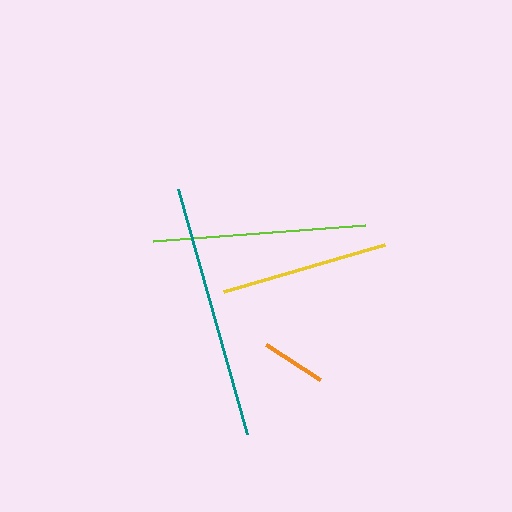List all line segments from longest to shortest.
From longest to shortest: teal, lime, yellow, orange.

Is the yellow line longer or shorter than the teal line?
The teal line is longer than the yellow line.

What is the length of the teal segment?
The teal segment is approximately 255 pixels long.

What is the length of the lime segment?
The lime segment is approximately 212 pixels long.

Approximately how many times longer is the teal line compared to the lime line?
The teal line is approximately 1.2 times the length of the lime line.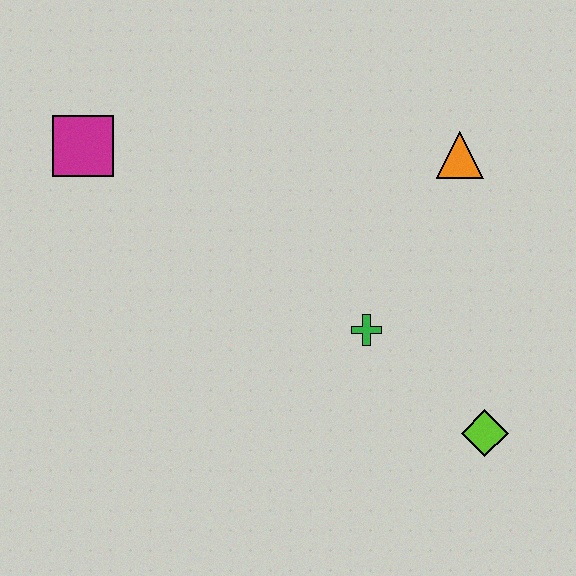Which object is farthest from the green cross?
The magenta square is farthest from the green cross.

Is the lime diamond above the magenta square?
No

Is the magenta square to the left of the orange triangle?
Yes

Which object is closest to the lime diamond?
The green cross is closest to the lime diamond.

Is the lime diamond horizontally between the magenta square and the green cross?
No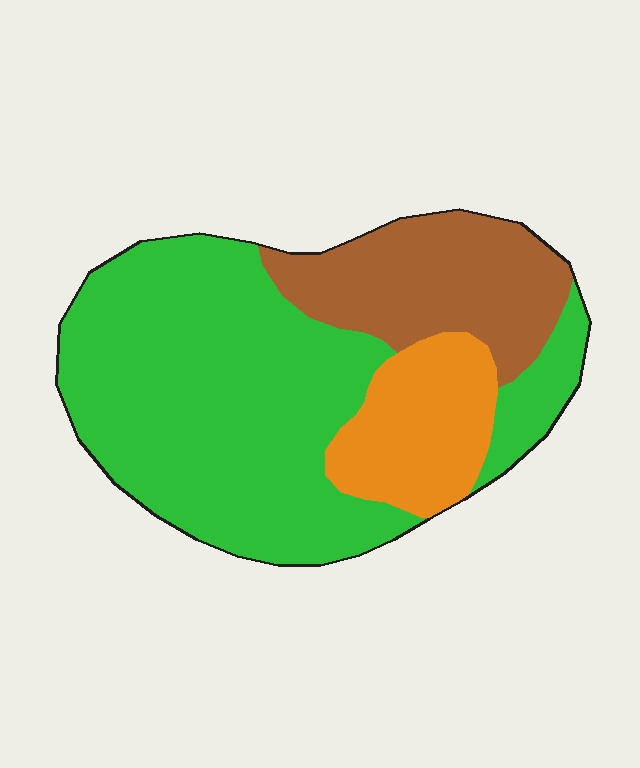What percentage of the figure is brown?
Brown covers 22% of the figure.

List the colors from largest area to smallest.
From largest to smallest: green, brown, orange.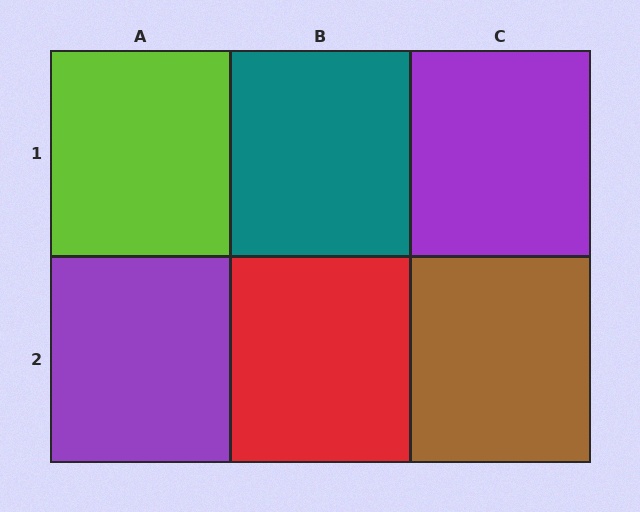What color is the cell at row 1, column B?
Teal.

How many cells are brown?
1 cell is brown.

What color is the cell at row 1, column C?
Purple.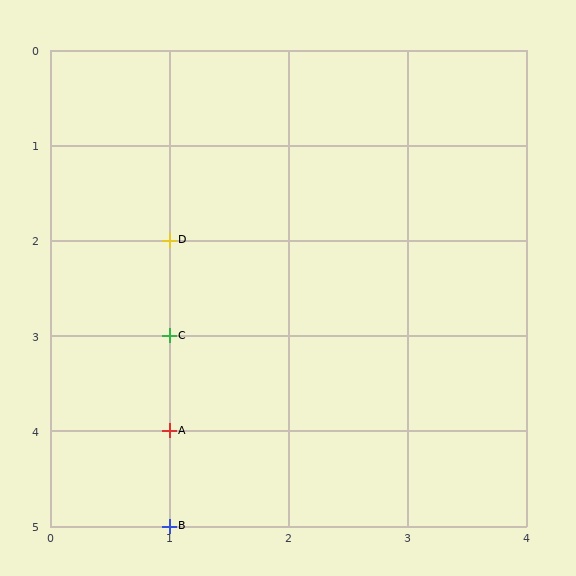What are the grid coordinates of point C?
Point C is at grid coordinates (1, 3).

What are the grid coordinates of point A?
Point A is at grid coordinates (1, 4).